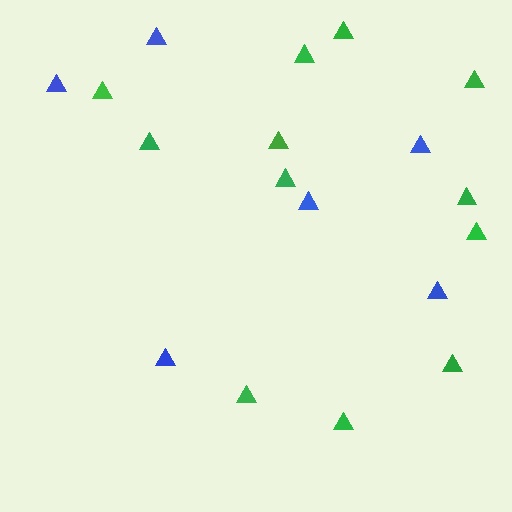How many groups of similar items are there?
There are 2 groups: one group of green triangles (12) and one group of blue triangles (6).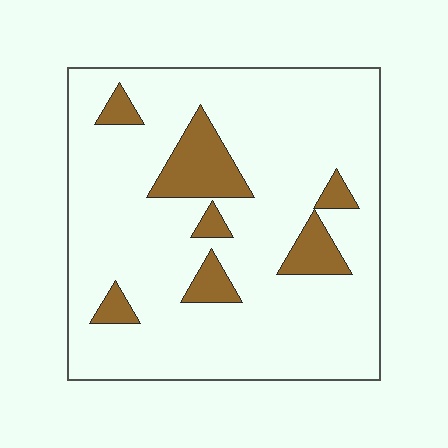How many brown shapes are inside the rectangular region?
7.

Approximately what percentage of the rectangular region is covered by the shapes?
Approximately 15%.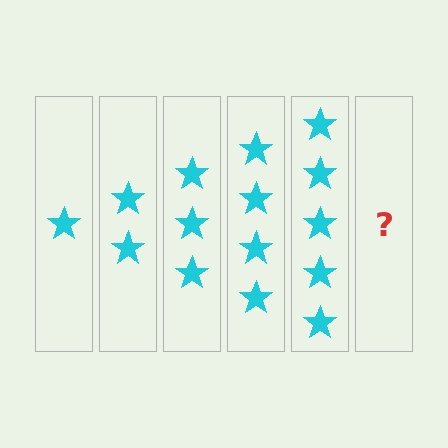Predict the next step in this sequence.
The next step is 6 stars.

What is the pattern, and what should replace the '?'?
The pattern is that each step adds one more star. The '?' should be 6 stars.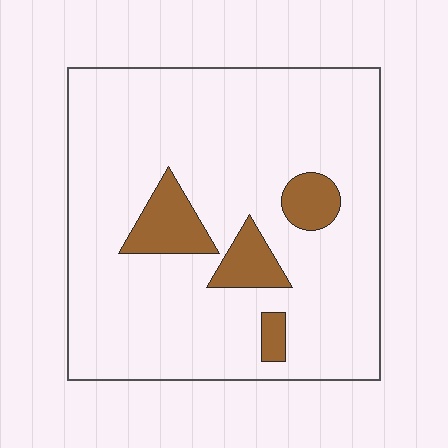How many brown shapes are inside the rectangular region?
4.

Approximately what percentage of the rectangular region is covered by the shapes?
Approximately 10%.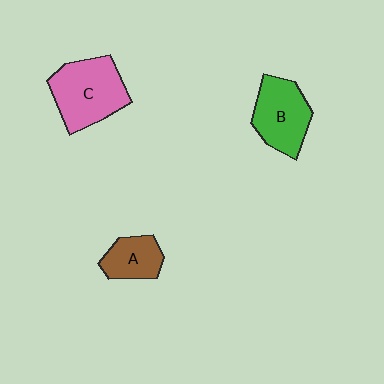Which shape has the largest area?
Shape C (pink).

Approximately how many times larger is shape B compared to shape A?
Approximately 1.5 times.